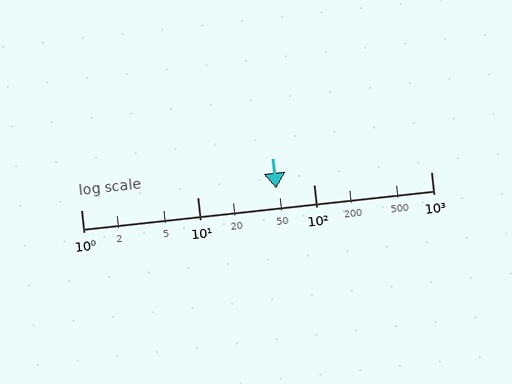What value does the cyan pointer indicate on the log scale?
The pointer indicates approximately 47.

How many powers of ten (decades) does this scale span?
The scale spans 3 decades, from 1 to 1000.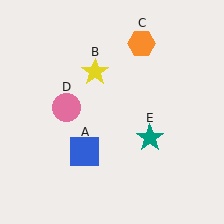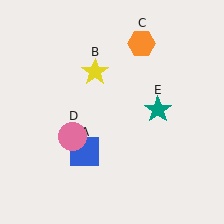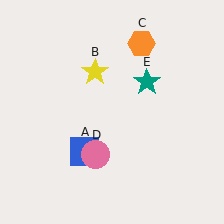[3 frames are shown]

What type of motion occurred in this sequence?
The pink circle (object D), teal star (object E) rotated counterclockwise around the center of the scene.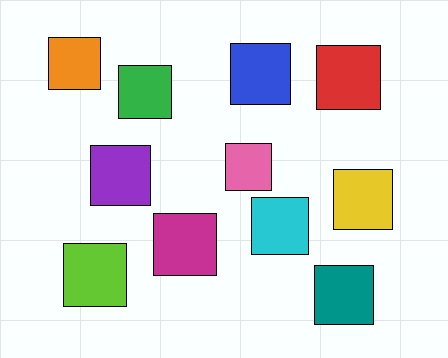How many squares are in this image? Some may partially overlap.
There are 11 squares.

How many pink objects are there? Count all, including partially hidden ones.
There is 1 pink object.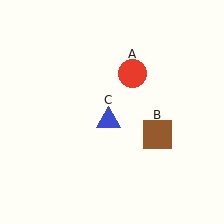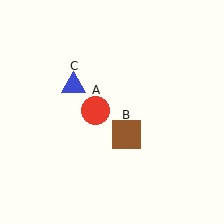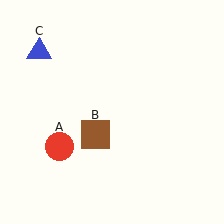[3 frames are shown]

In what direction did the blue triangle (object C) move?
The blue triangle (object C) moved up and to the left.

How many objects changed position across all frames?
3 objects changed position: red circle (object A), brown square (object B), blue triangle (object C).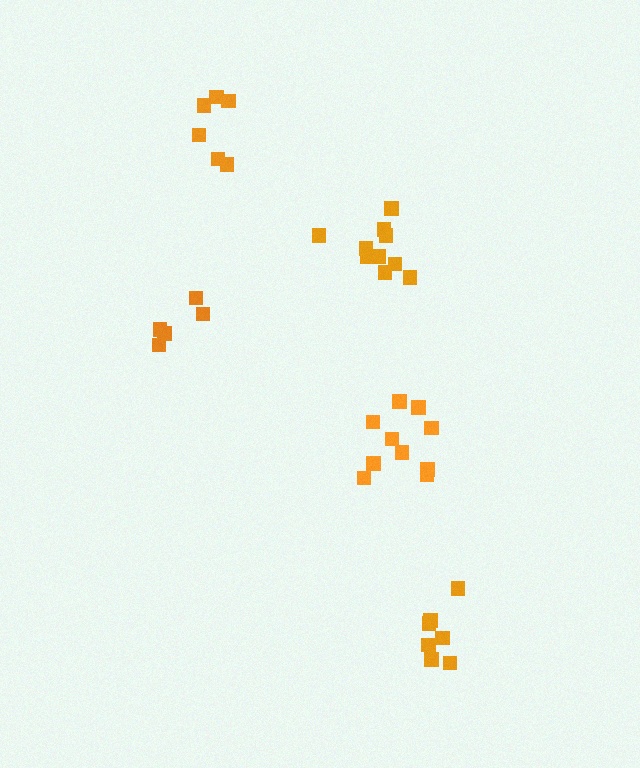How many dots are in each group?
Group 1: 10 dots, Group 2: 10 dots, Group 3: 5 dots, Group 4: 6 dots, Group 5: 7 dots (38 total).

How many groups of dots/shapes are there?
There are 5 groups.